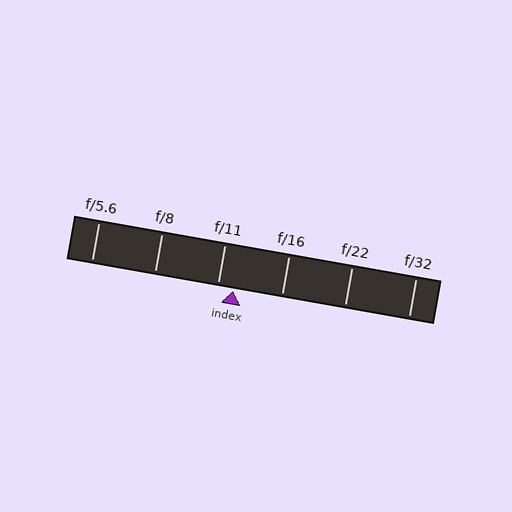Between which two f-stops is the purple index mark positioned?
The index mark is between f/11 and f/16.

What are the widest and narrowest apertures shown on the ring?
The widest aperture shown is f/5.6 and the narrowest is f/32.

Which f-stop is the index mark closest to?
The index mark is closest to f/11.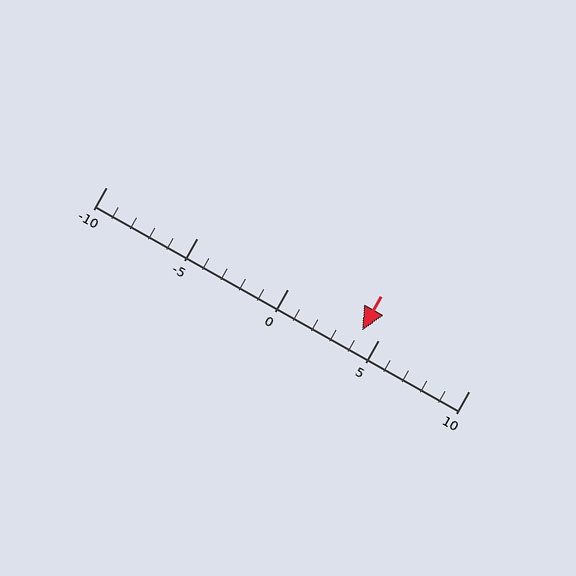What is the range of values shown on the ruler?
The ruler shows values from -10 to 10.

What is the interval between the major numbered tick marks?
The major tick marks are spaced 5 units apart.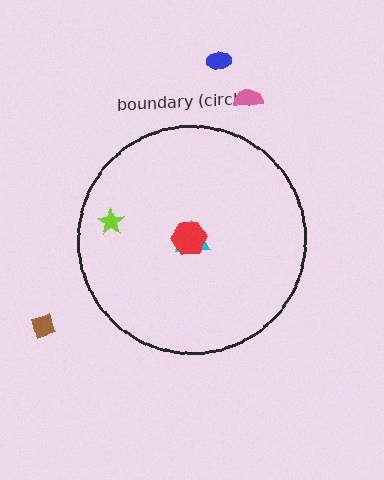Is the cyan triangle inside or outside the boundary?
Inside.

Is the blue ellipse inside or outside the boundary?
Outside.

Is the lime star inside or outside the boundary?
Inside.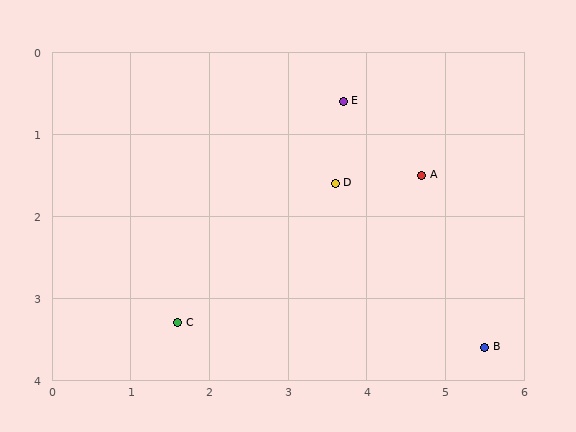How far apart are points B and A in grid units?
Points B and A are about 2.2 grid units apart.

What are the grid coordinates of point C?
Point C is at approximately (1.6, 3.3).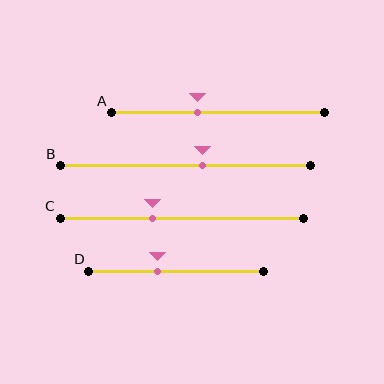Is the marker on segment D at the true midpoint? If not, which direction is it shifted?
No, the marker on segment D is shifted to the left by about 11% of the segment length.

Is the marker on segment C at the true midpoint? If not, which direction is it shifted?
No, the marker on segment C is shifted to the left by about 12% of the segment length.